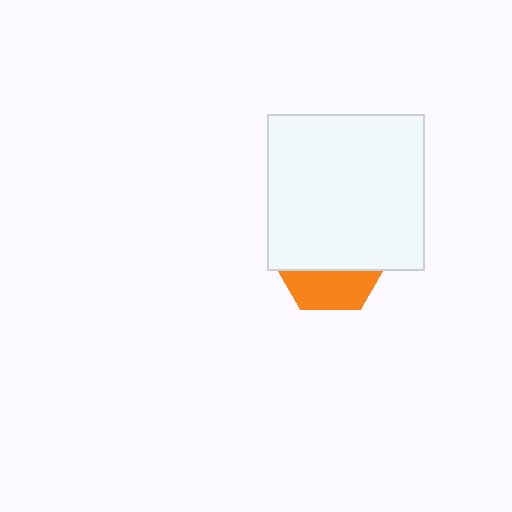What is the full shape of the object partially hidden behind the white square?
The partially hidden object is an orange hexagon.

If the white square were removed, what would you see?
You would see the complete orange hexagon.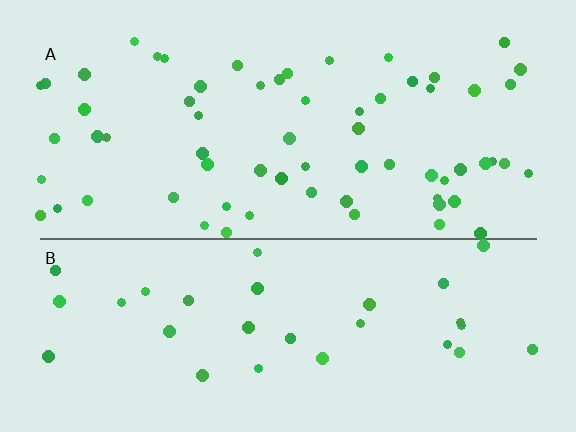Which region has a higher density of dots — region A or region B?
A (the top).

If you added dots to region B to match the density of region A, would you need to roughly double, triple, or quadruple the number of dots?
Approximately double.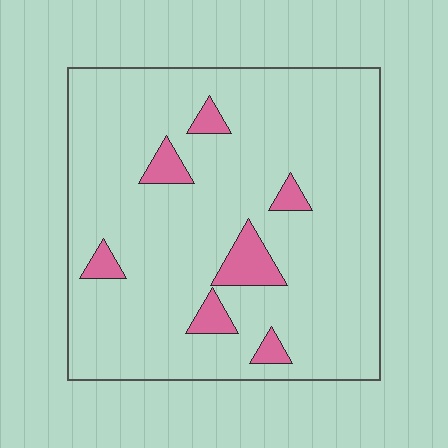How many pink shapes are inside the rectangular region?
7.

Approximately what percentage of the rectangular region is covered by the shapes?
Approximately 10%.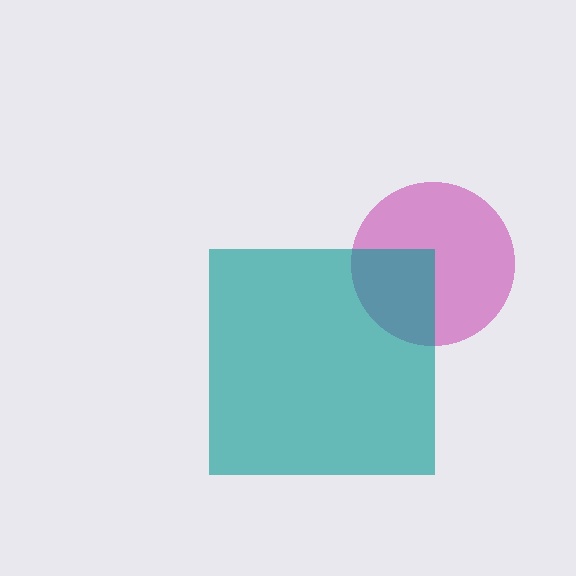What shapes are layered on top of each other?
The layered shapes are: a magenta circle, a teal square.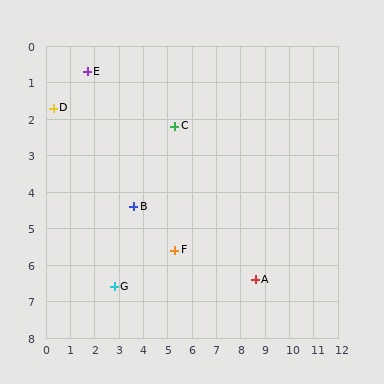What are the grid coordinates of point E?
Point E is at approximately (1.7, 0.7).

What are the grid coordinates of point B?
Point B is at approximately (3.6, 4.4).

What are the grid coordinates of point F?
Point F is at approximately (5.3, 5.6).